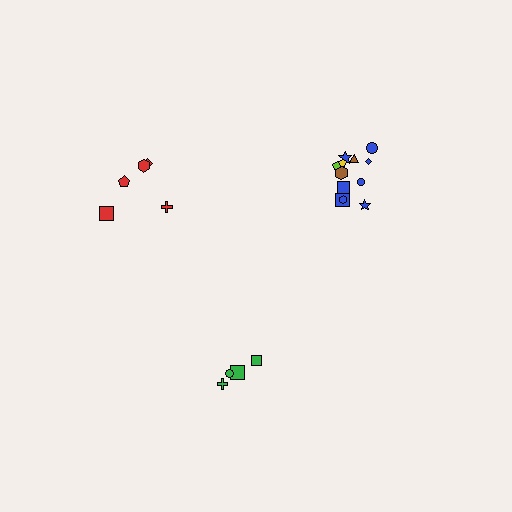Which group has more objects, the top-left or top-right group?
The top-right group.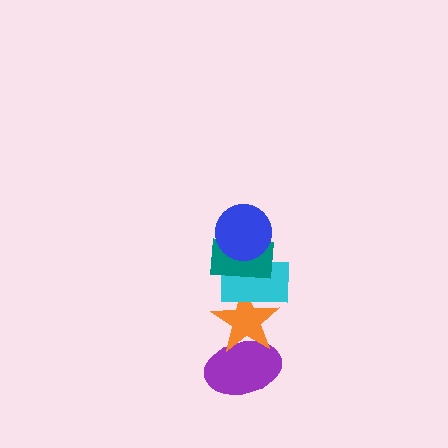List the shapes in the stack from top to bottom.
From top to bottom: the blue circle, the teal rectangle, the cyan rectangle, the orange star, the purple ellipse.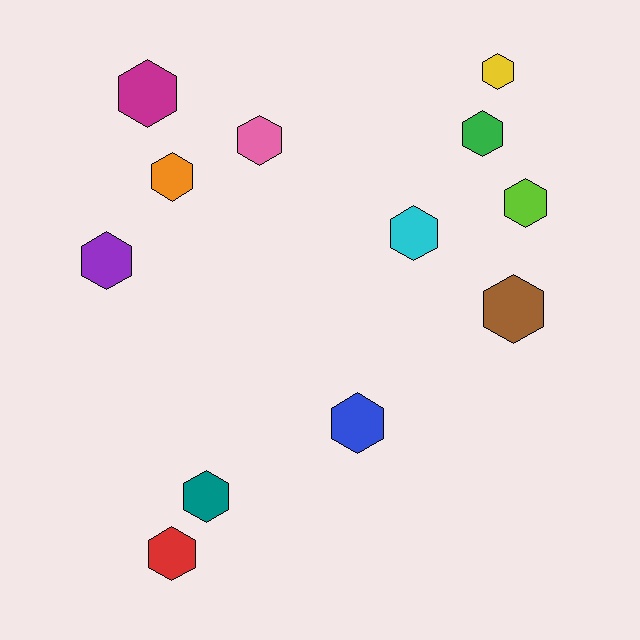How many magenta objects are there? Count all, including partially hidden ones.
There is 1 magenta object.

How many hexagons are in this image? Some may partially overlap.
There are 12 hexagons.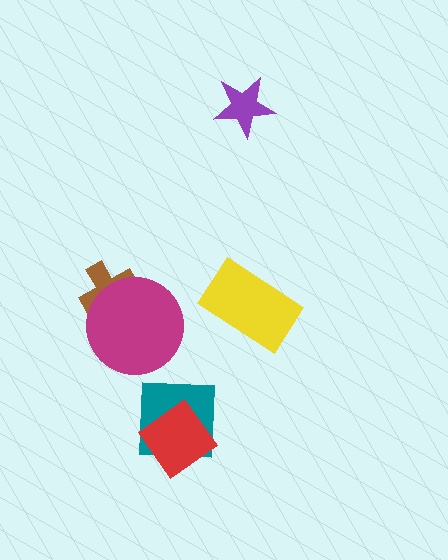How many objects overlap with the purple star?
0 objects overlap with the purple star.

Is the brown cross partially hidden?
Yes, it is partially covered by another shape.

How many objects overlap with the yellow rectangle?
0 objects overlap with the yellow rectangle.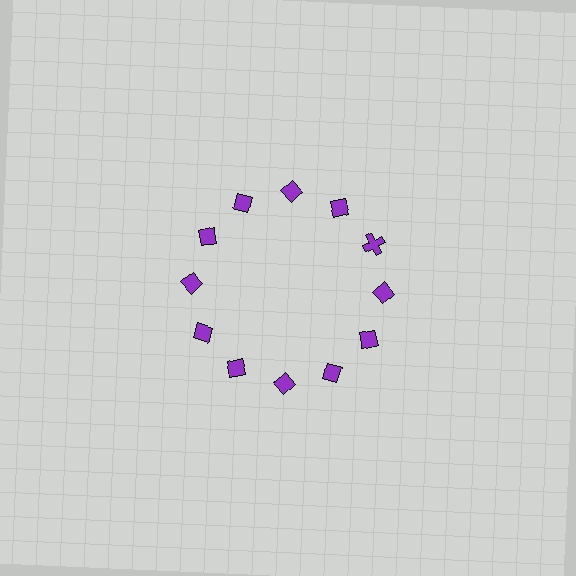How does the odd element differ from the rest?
It has a different shape: cross instead of diamond.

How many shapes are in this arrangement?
There are 12 shapes arranged in a ring pattern.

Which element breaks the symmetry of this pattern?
The purple cross at roughly the 2 o'clock position breaks the symmetry. All other shapes are purple diamonds.